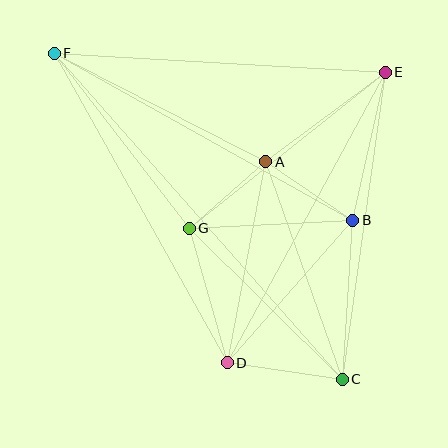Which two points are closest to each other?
Points A and G are closest to each other.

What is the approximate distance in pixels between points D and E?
The distance between D and E is approximately 331 pixels.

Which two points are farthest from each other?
Points C and F are farthest from each other.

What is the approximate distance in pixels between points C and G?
The distance between C and G is approximately 215 pixels.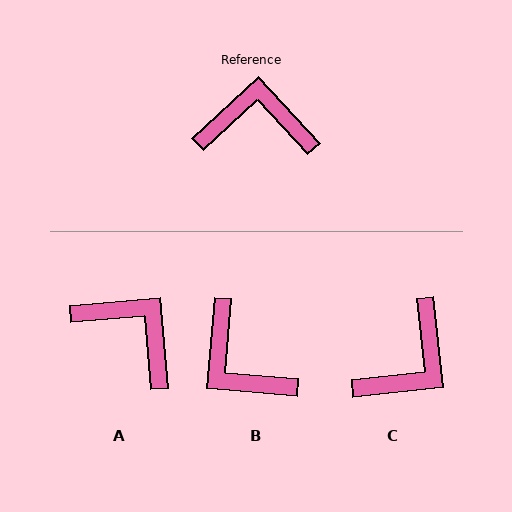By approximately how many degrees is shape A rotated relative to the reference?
Approximately 38 degrees clockwise.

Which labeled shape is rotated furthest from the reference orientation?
B, about 132 degrees away.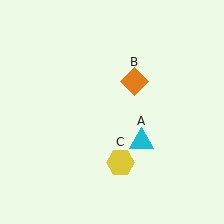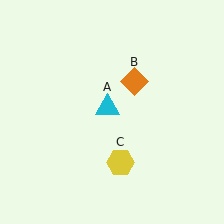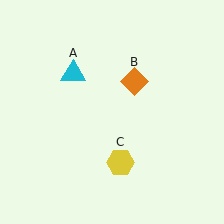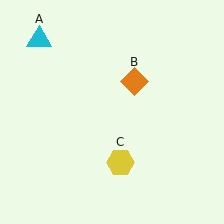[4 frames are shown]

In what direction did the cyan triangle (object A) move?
The cyan triangle (object A) moved up and to the left.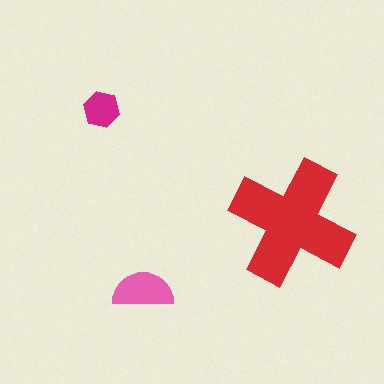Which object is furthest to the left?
The magenta hexagon is leftmost.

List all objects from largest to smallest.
The red cross, the pink semicircle, the magenta hexagon.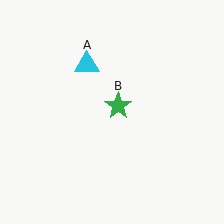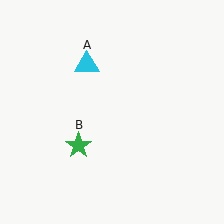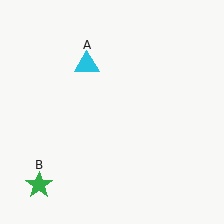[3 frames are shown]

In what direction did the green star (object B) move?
The green star (object B) moved down and to the left.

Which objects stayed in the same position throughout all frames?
Cyan triangle (object A) remained stationary.